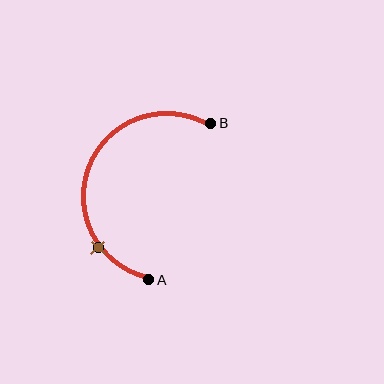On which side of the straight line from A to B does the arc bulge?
The arc bulges to the left of the straight line connecting A and B.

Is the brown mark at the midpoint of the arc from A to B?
No. The brown mark lies on the arc but is closer to endpoint A. The arc midpoint would be at the point on the curve equidistant along the arc from both A and B.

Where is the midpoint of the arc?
The arc midpoint is the point on the curve farthest from the straight line joining A and B. It sits to the left of that line.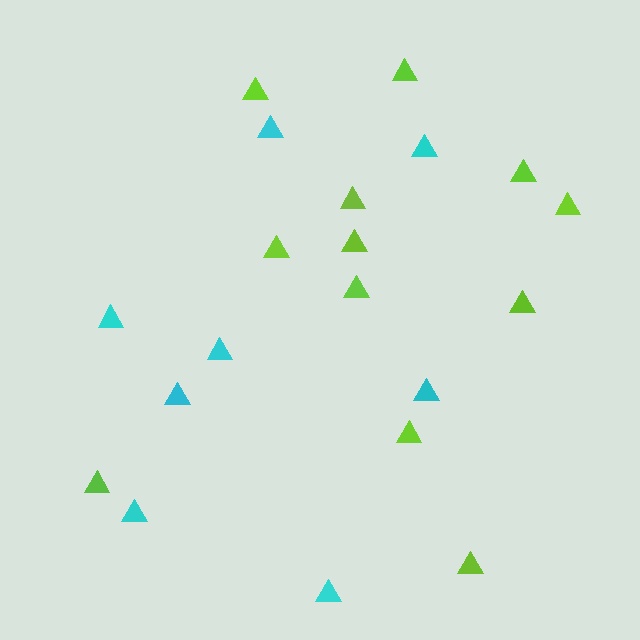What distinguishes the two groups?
There are 2 groups: one group of lime triangles (12) and one group of cyan triangles (8).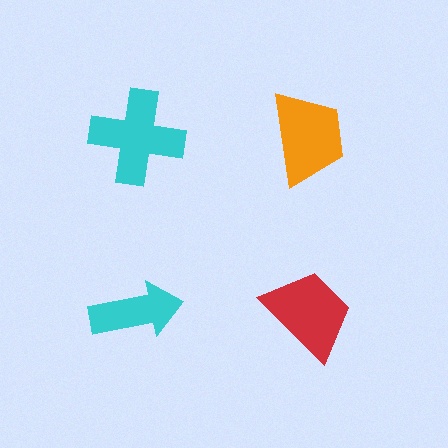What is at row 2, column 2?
A red trapezoid.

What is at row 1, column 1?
A cyan cross.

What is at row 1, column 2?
An orange trapezoid.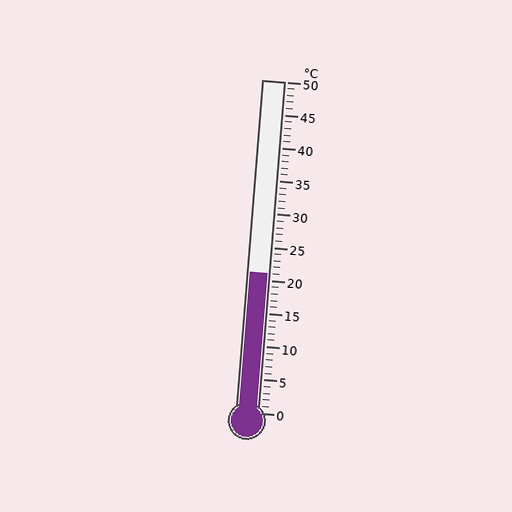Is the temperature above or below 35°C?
The temperature is below 35°C.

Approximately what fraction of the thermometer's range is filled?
The thermometer is filled to approximately 40% of its range.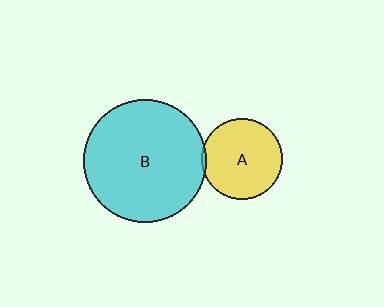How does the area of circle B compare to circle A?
Approximately 2.3 times.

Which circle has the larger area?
Circle B (cyan).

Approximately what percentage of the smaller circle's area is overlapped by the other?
Approximately 5%.